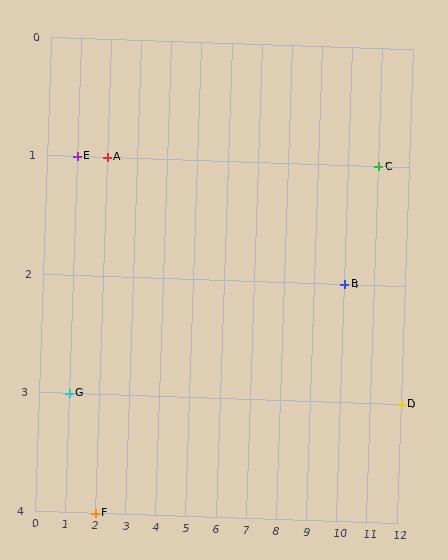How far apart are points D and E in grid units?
Points D and E are 11 columns and 2 rows apart (about 11.2 grid units diagonally).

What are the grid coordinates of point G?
Point G is at grid coordinates (1, 3).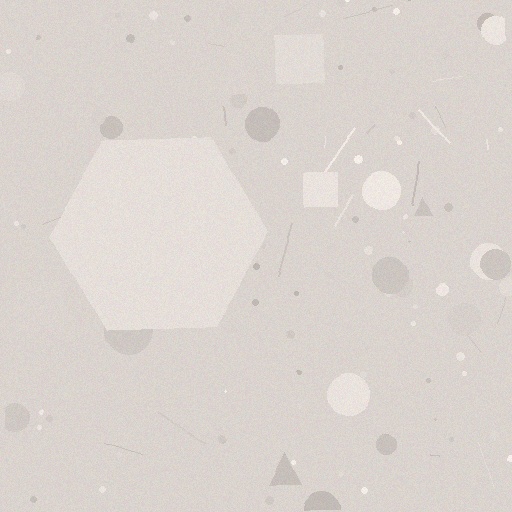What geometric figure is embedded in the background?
A hexagon is embedded in the background.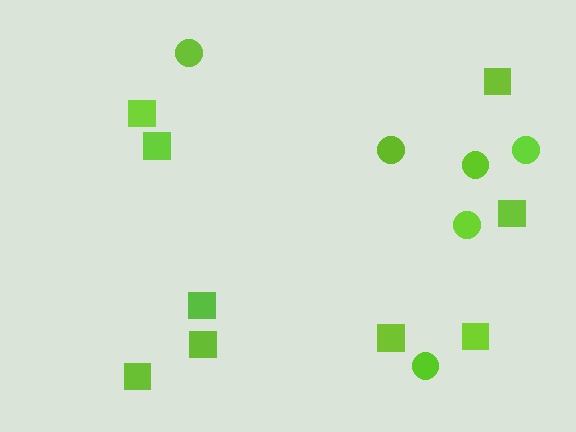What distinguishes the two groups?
There are 2 groups: one group of circles (6) and one group of squares (9).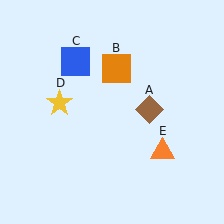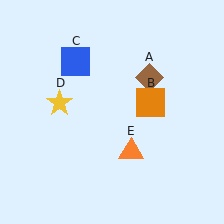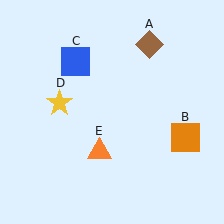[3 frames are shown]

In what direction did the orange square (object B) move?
The orange square (object B) moved down and to the right.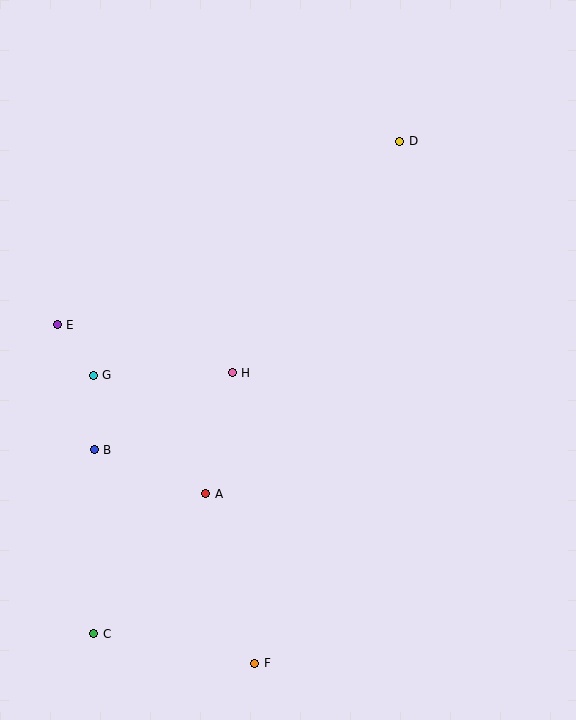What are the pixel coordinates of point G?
Point G is at (93, 375).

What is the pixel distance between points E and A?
The distance between E and A is 225 pixels.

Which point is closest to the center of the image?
Point H at (232, 373) is closest to the center.